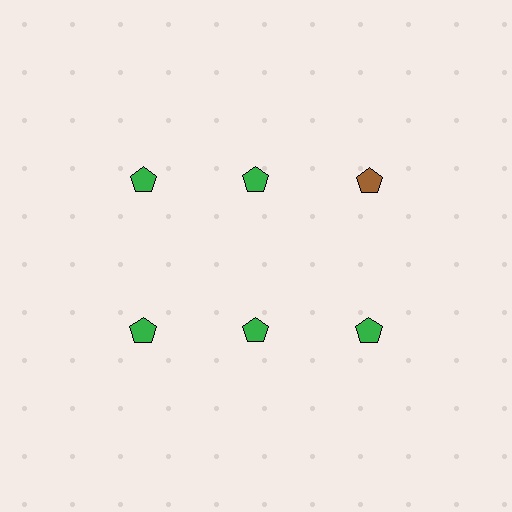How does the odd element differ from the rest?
It has a different color: brown instead of green.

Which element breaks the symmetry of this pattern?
The brown pentagon in the top row, center column breaks the symmetry. All other shapes are green pentagons.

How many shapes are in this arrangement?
There are 6 shapes arranged in a grid pattern.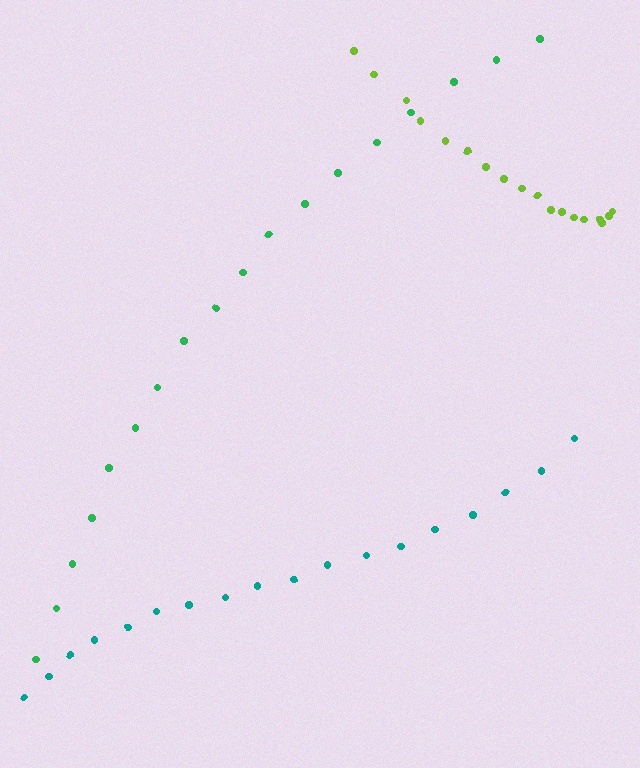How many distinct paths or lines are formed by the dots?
There are 3 distinct paths.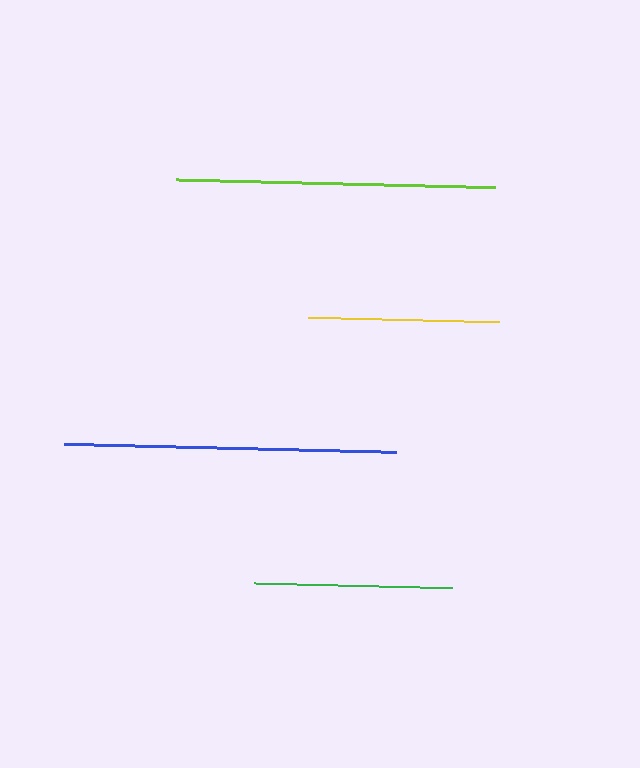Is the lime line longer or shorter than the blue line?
The blue line is longer than the lime line.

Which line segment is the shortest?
The yellow line is the shortest at approximately 191 pixels.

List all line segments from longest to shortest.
From longest to shortest: blue, lime, green, yellow.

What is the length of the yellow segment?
The yellow segment is approximately 191 pixels long.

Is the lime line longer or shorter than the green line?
The lime line is longer than the green line.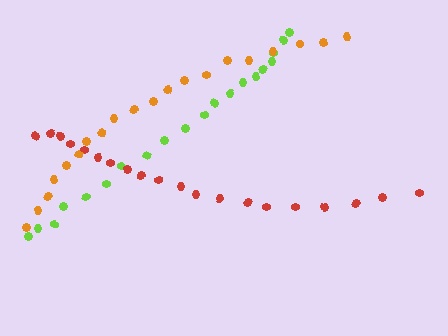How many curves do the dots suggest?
There are 3 distinct paths.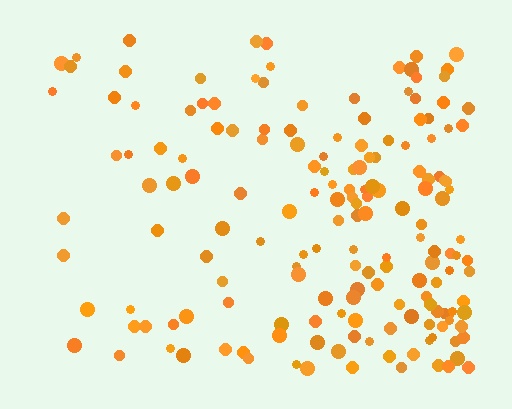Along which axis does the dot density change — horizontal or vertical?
Horizontal.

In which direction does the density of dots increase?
From left to right, with the right side densest.